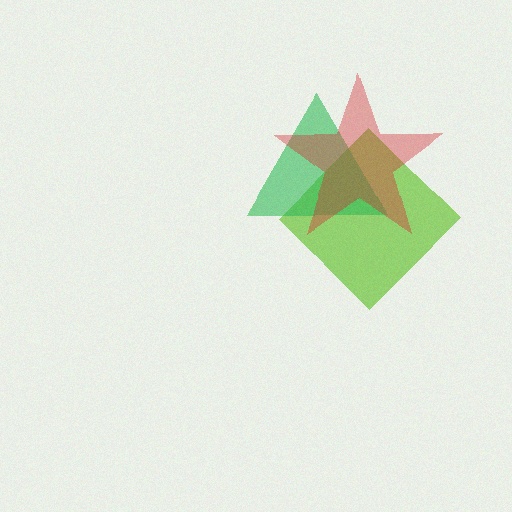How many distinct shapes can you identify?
There are 3 distinct shapes: a lime diamond, a green triangle, a red star.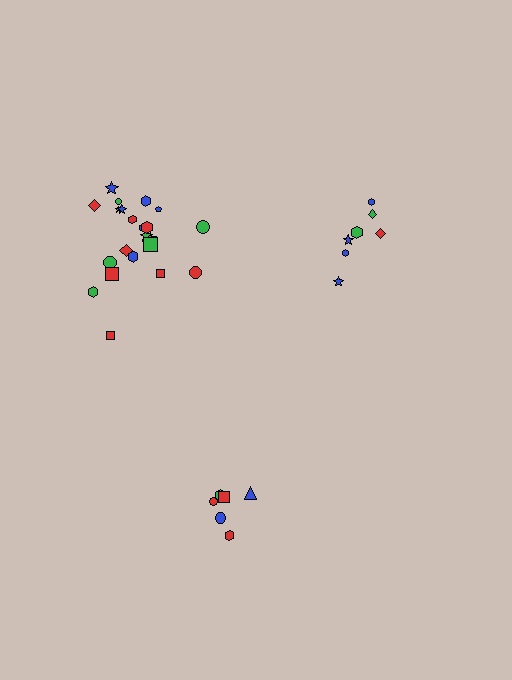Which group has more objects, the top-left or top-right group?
The top-left group.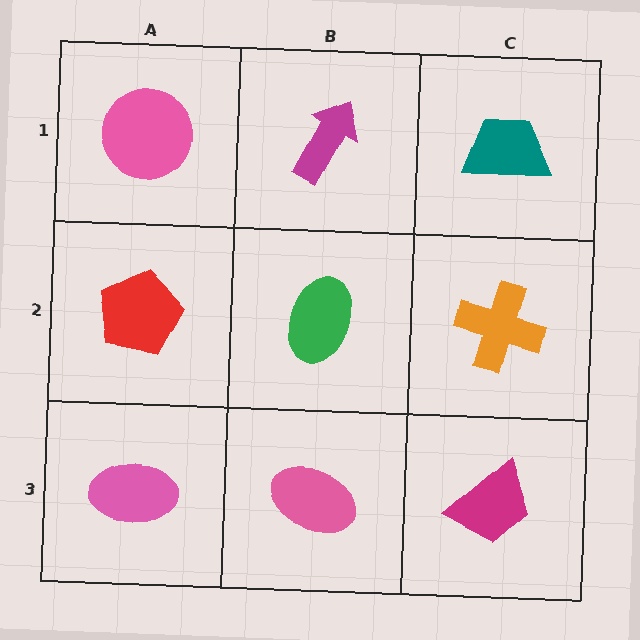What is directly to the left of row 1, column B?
A pink circle.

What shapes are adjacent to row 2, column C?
A teal trapezoid (row 1, column C), a magenta trapezoid (row 3, column C), a green ellipse (row 2, column B).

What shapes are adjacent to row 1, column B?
A green ellipse (row 2, column B), a pink circle (row 1, column A), a teal trapezoid (row 1, column C).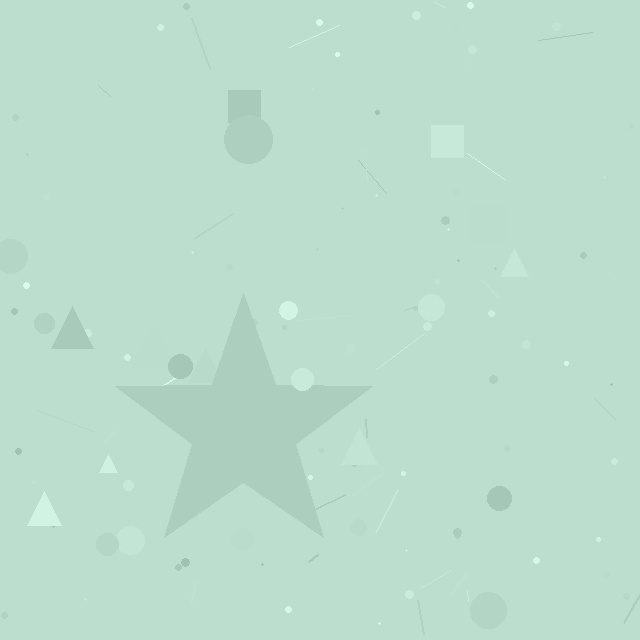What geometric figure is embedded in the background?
A star is embedded in the background.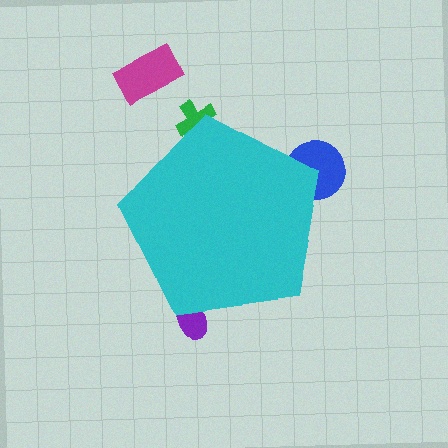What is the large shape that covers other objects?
A cyan pentagon.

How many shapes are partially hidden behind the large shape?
3 shapes are partially hidden.